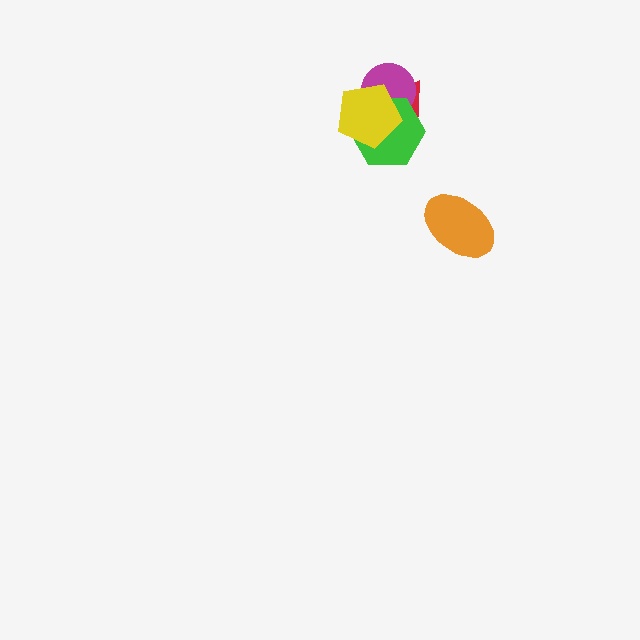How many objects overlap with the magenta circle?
3 objects overlap with the magenta circle.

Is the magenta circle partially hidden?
Yes, it is partially covered by another shape.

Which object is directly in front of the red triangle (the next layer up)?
The magenta circle is directly in front of the red triangle.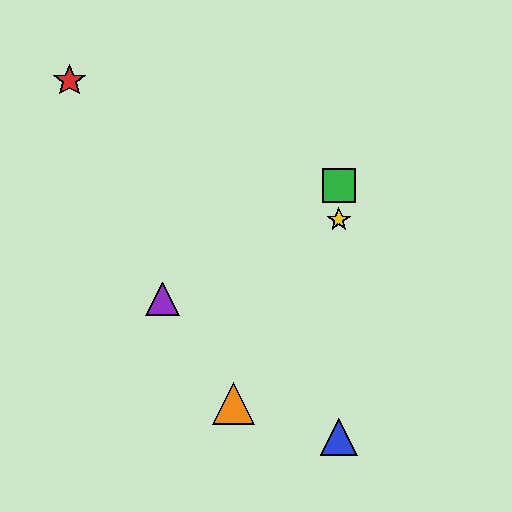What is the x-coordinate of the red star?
The red star is at x≈70.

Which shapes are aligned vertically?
The blue triangle, the green square, the yellow star are aligned vertically.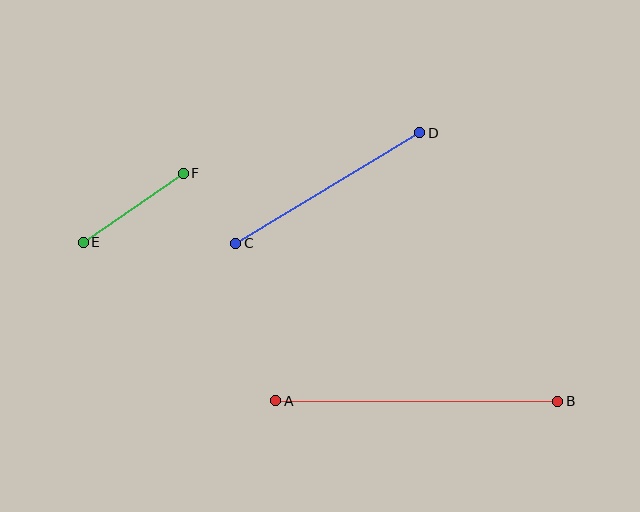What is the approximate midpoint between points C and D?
The midpoint is at approximately (328, 188) pixels.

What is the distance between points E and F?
The distance is approximately 122 pixels.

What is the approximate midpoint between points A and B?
The midpoint is at approximately (417, 401) pixels.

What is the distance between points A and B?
The distance is approximately 282 pixels.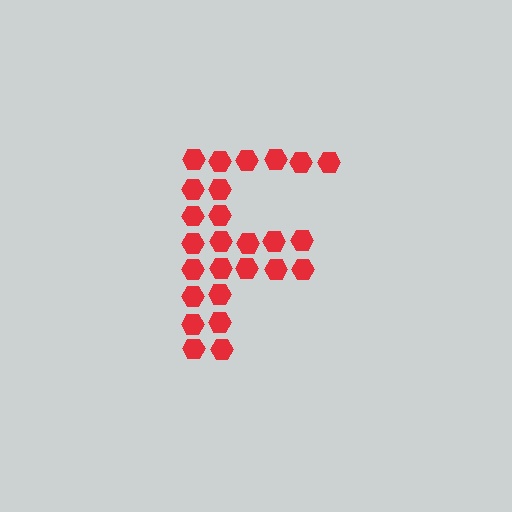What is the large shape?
The large shape is the letter F.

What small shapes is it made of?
It is made of small hexagons.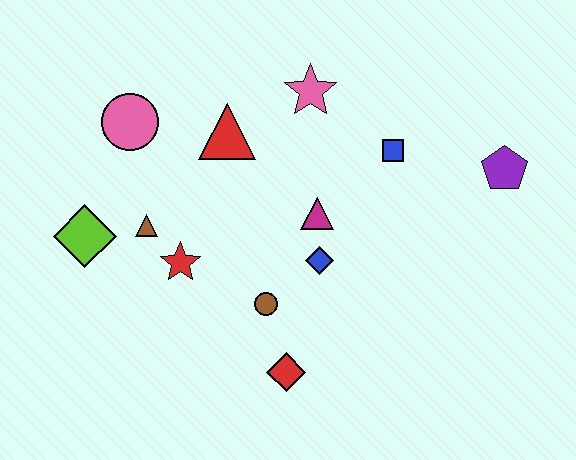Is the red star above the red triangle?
No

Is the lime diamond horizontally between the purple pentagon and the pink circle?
No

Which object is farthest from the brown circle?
The purple pentagon is farthest from the brown circle.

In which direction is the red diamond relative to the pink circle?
The red diamond is below the pink circle.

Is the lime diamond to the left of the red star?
Yes